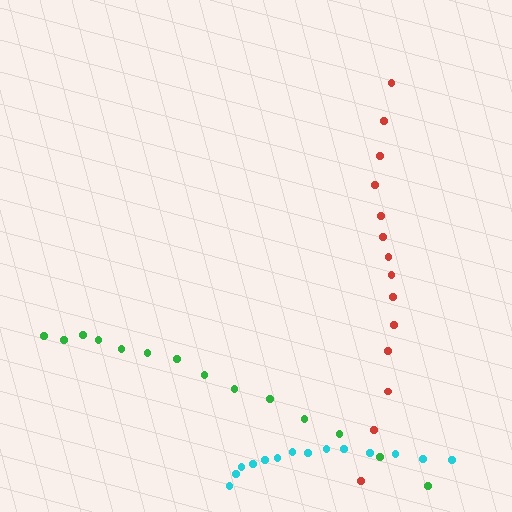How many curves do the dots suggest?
There are 3 distinct paths.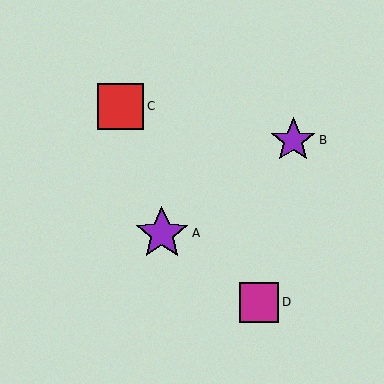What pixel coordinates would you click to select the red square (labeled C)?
Click at (121, 106) to select the red square C.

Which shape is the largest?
The purple star (labeled A) is the largest.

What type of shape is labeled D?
Shape D is a magenta square.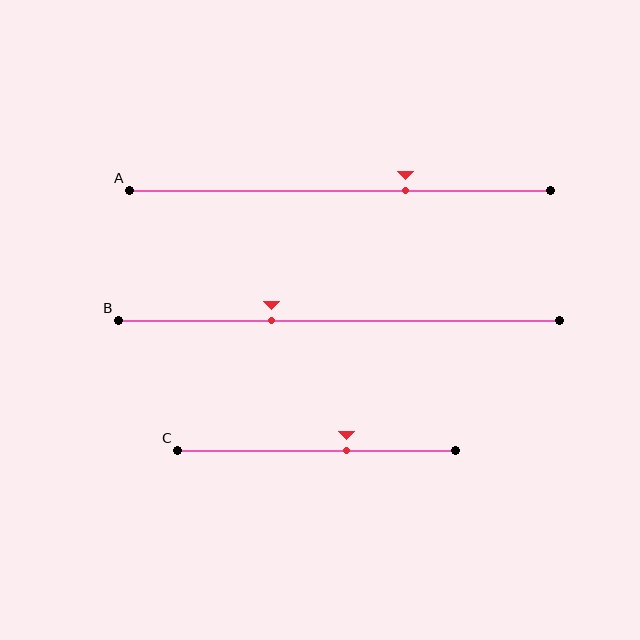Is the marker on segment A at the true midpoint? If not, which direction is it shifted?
No, the marker on segment A is shifted to the right by about 16% of the segment length.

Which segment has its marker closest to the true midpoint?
Segment C has its marker closest to the true midpoint.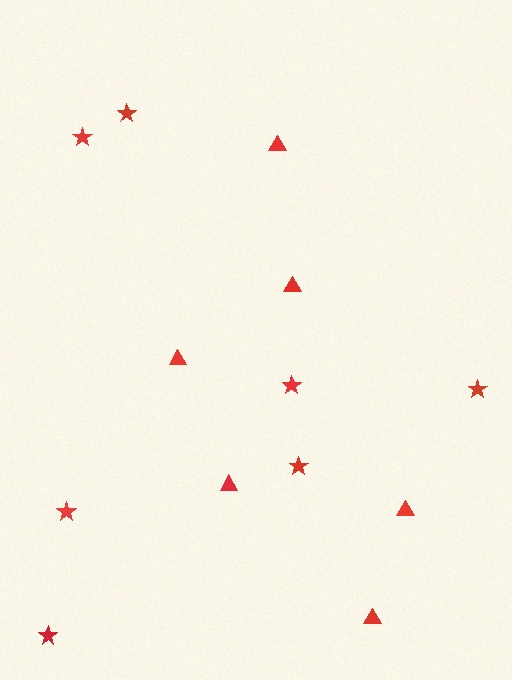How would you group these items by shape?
There are 2 groups: one group of triangles (6) and one group of stars (7).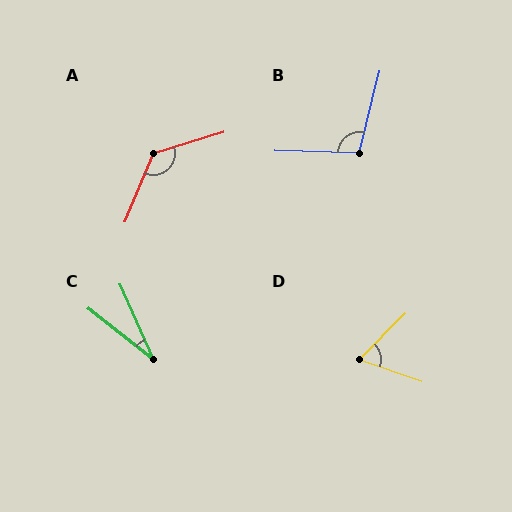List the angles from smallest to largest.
C (28°), D (64°), B (102°), A (130°).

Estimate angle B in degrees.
Approximately 102 degrees.